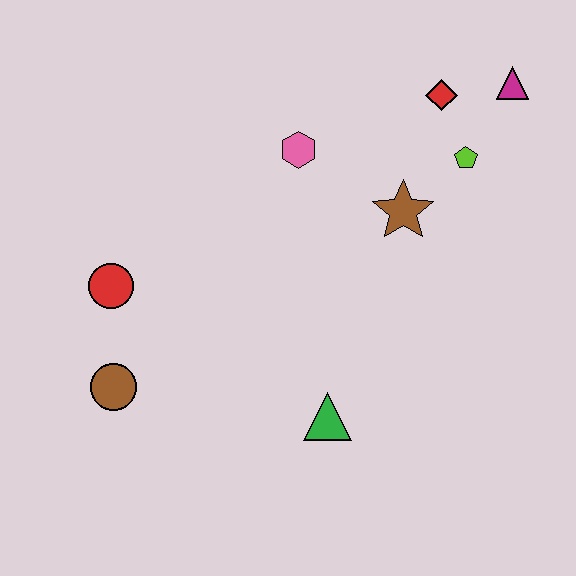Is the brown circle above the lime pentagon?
No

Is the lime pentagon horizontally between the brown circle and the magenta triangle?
Yes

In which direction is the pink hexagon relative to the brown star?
The pink hexagon is to the left of the brown star.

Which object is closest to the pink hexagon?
The brown star is closest to the pink hexagon.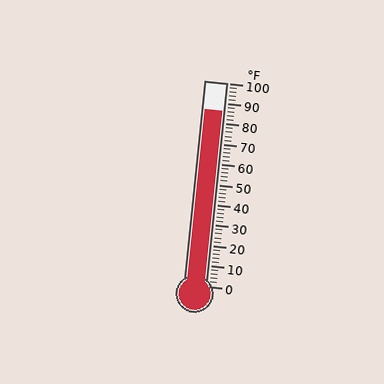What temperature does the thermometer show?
The thermometer shows approximately 86°F.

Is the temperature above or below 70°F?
The temperature is above 70°F.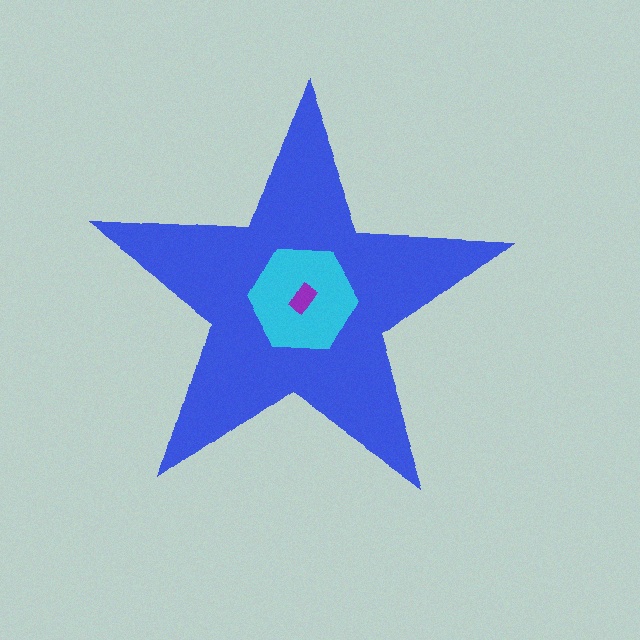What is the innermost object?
The purple rectangle.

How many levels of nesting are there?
3.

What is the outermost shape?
The blue star.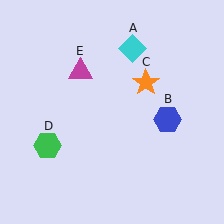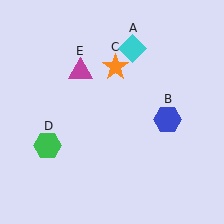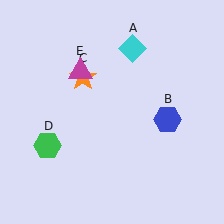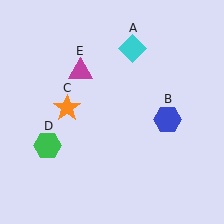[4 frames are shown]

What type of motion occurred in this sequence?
The orange star (object C) rotated counterclockwise around the center of the scene.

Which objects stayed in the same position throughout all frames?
Cyan diamond (object A) and blue hexagon (object B) and green hexagon (object D) and magenta triangle (object E) remained stationary.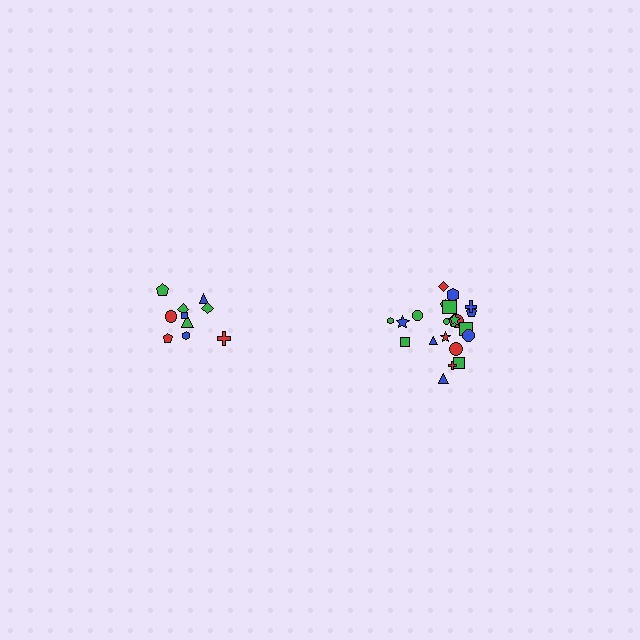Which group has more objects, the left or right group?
The right group.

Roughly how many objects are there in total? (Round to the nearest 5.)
Roughly 30 objects in total.